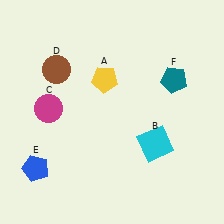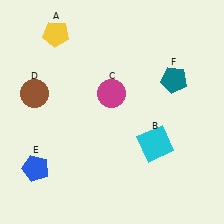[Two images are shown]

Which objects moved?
The objects that moved are: the yellow pentagon (A), the magenta circle (C), the brown circle (D).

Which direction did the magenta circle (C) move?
The magenta circle (C) moved right.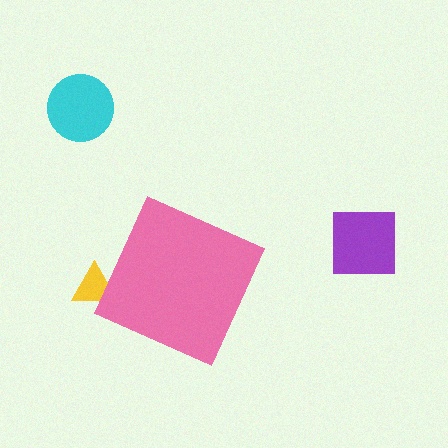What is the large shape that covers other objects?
A pink diamond.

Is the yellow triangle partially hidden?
Yes, the yellow triangle is partially hidden behind the pink diamond.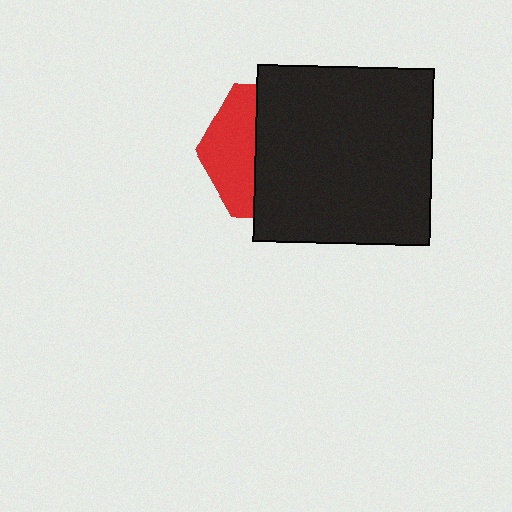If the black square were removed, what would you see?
You would see the complete red hexagon.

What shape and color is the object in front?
The object in front is a black square.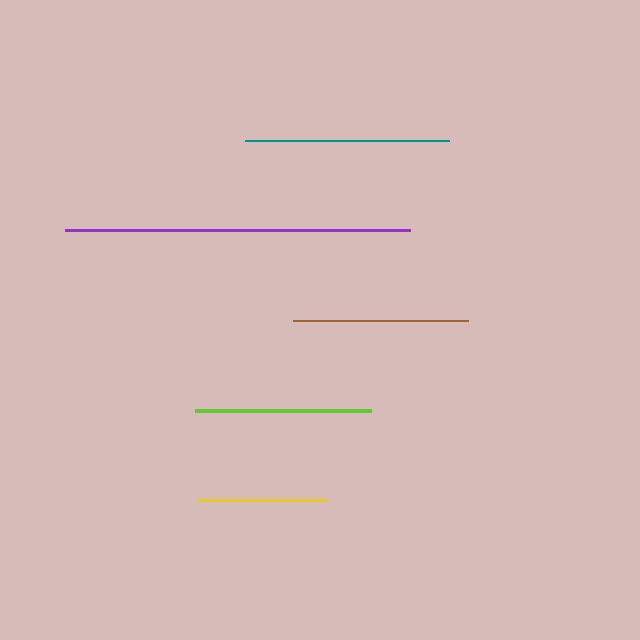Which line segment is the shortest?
The yellow line is the shortest at approximately 129 pixels.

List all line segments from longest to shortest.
From longest to shortest: purple, teal, lime, brown, yellow.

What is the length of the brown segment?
The brown segment is approximately 174 pixels long.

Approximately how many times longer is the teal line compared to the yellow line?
The teal line is approximately 1.6 times the length of the yellow line.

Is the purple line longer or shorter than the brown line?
The purple line is longer than the brown line.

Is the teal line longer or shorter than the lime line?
The teal line is longer than the lime line.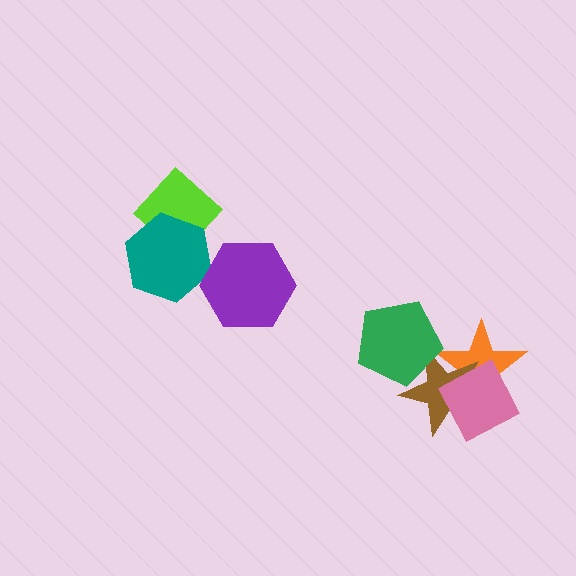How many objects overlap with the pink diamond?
2 objects overlap with the pink diamond.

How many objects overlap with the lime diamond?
1 object overlaps with the lime diamond.